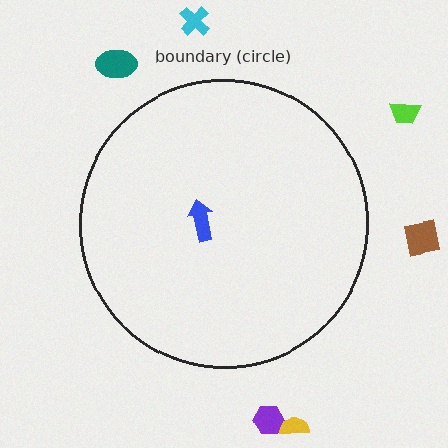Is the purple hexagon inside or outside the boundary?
Outside.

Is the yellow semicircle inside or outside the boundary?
Outside.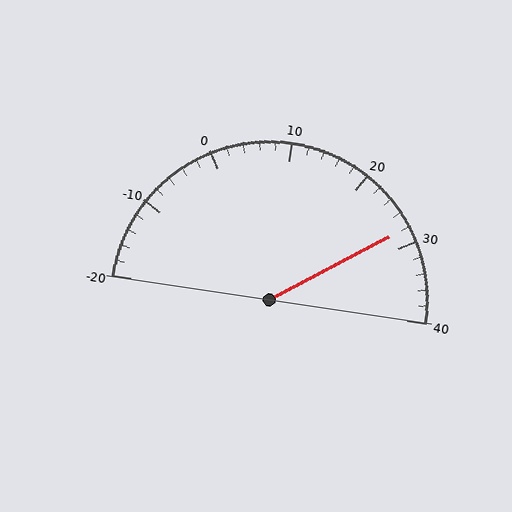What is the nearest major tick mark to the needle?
The nearest major tick mark is 30.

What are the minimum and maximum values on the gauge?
The gauge ranges from -20 to 40.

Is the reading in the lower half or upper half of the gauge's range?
The reading is in the upper half of the range (-20 to 40).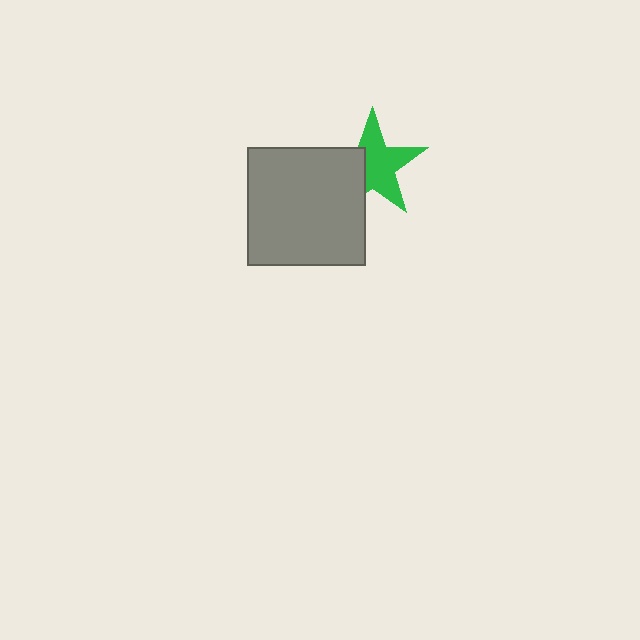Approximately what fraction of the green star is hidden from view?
Roughly 36% of the green star is hidden behind the gray square.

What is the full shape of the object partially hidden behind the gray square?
The partially hidden object is a green star.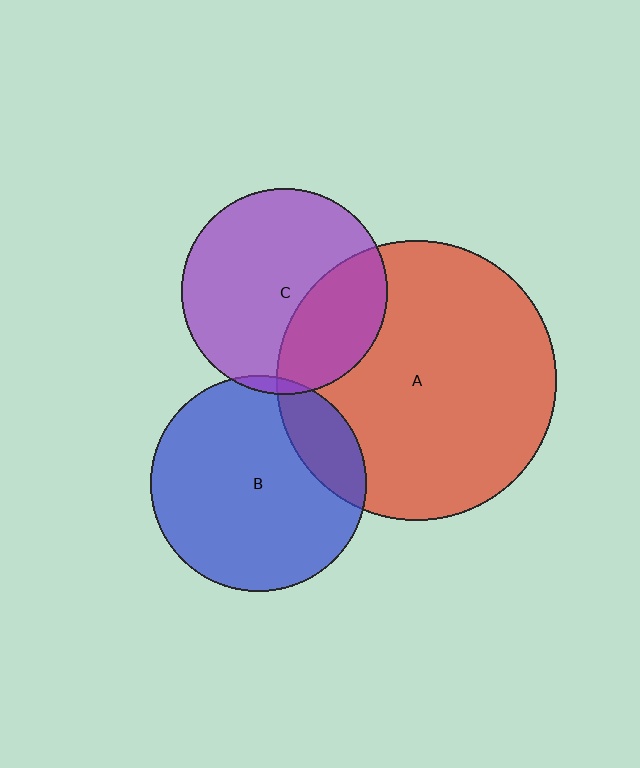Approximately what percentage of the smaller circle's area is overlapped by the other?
Approximately 20%.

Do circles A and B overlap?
Yes.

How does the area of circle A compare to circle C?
Approximately 1.8 times.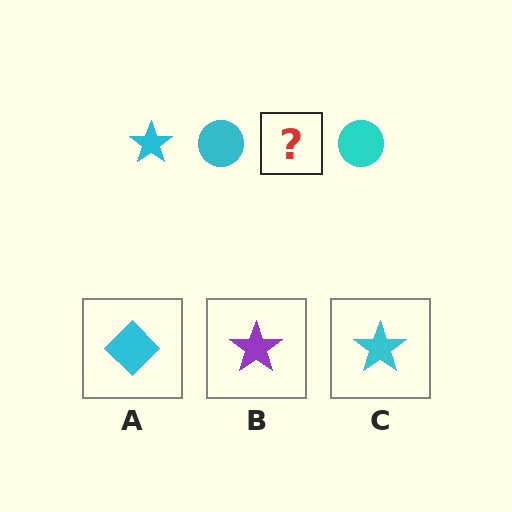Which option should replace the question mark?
Option C.